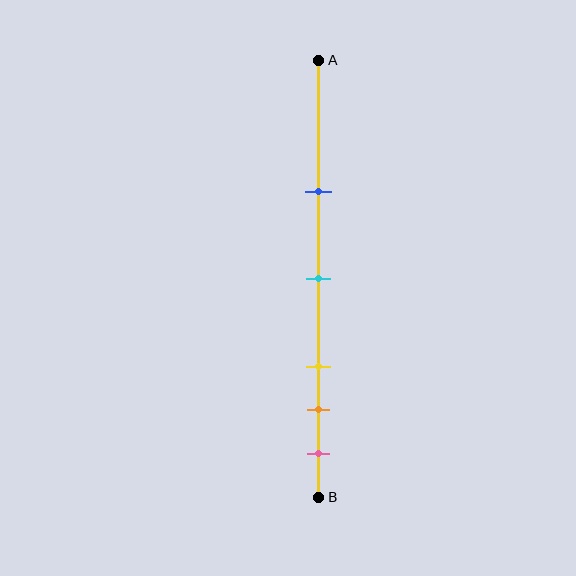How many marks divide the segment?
There are 5 marks dividing the segment.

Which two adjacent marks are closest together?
The orange and pink marks are the closest adjacent pair.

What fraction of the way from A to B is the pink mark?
The pink mark is approximately 90% (0.9) of the way from A to B.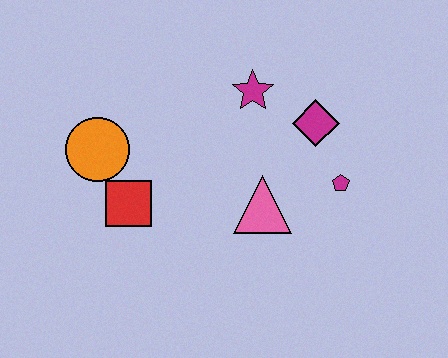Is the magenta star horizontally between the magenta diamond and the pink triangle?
No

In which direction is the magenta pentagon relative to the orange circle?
The magenta pentagon is to the right of the orange circle.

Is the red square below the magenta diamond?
Yes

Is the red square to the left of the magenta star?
Yes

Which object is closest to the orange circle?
The red square is closest to the orange circle.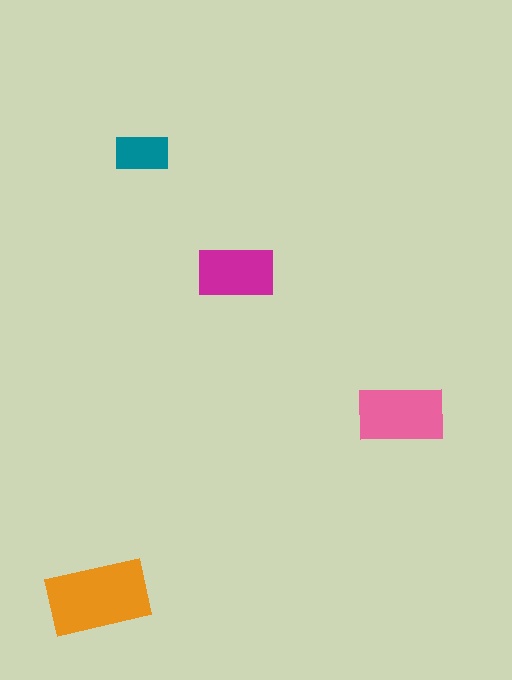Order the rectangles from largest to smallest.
the orange one, the pink one, the magenta one, the teal one.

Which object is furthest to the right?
The pink rectangle is rightmost.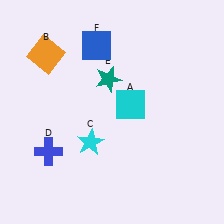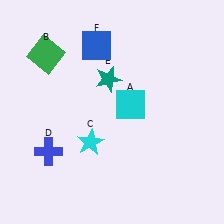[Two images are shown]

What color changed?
The square (B) changed from orange in Image 1 to green in Image 2.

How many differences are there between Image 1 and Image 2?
There is 1 difference between the two images.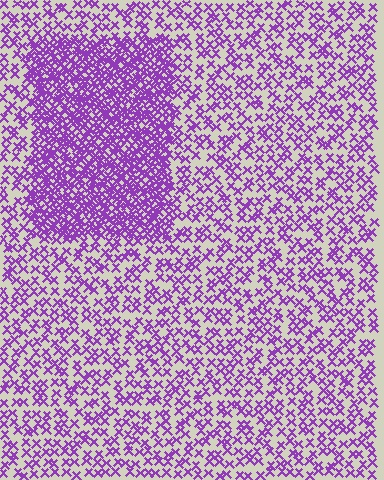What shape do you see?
I see a rectangle.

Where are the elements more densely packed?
The elements are more densely packed inside the rectangle boundary.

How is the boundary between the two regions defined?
The boundary is defined by a change in element density (approximately 2.4x ratio). All elements are the same color, size, and shape.